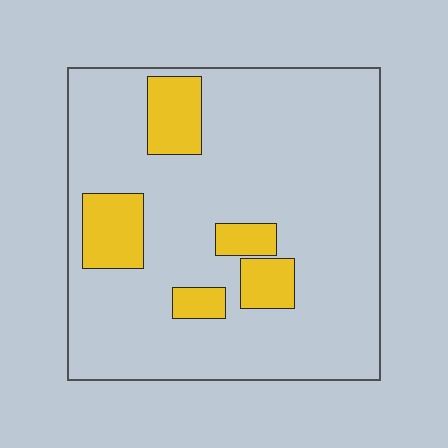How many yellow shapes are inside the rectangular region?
5.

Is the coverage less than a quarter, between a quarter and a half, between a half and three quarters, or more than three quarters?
Less than a quarter.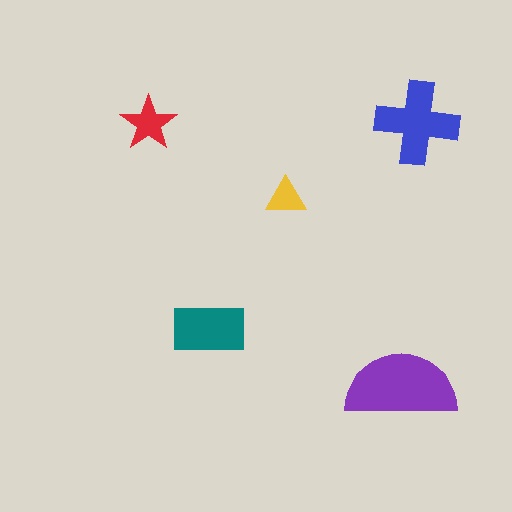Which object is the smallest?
The yellow triangle.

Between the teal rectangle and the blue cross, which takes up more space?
The blue cross.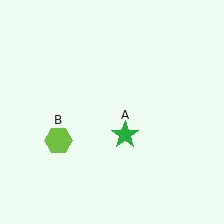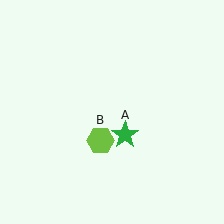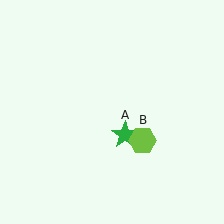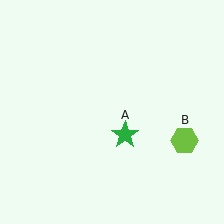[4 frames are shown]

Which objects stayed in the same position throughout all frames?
Green star (object A) remained stationary.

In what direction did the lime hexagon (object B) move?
The lime hexagon (object B) moved right.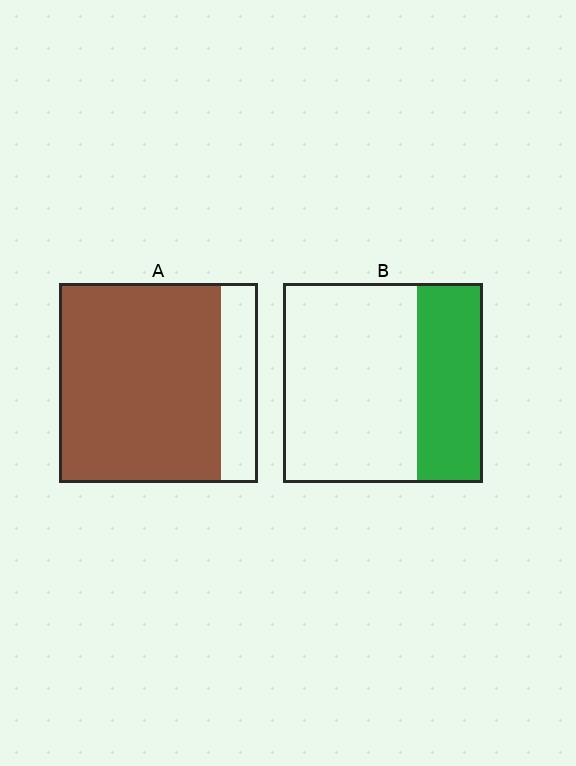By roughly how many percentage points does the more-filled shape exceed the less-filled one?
By roughly 50 percentage points (A over B).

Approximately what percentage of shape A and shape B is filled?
A is approximately 80% and B is approximately 35%.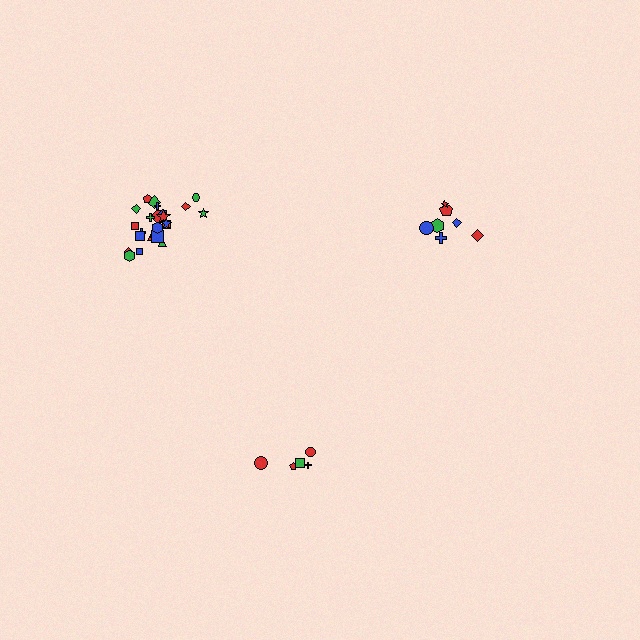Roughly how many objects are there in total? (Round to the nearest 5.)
Roughly 35 objects in total.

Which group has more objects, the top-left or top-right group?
The top-left group.